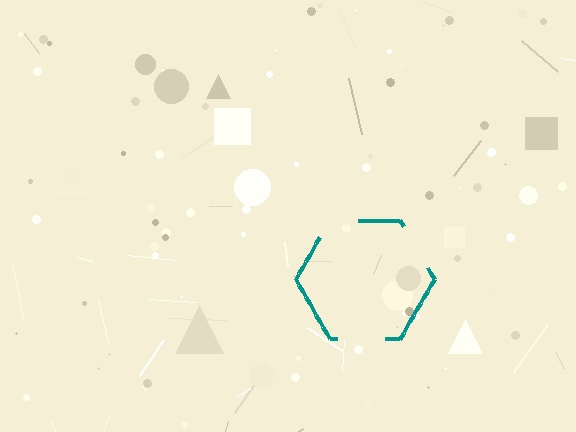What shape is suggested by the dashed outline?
The dashed outline suggests a hexagon.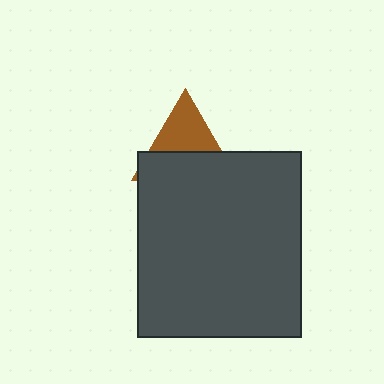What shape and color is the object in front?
The object in front is a dark gray rectangle.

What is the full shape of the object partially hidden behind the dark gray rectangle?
The partially hidden object is a brown triangle.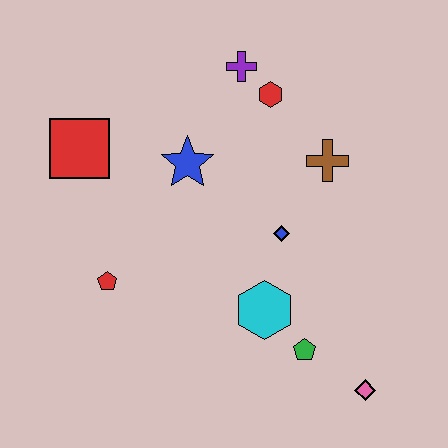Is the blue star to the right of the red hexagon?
No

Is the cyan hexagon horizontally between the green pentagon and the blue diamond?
No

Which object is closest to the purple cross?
The red hexagon is closest to the purple cross.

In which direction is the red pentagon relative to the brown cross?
The red pentagon is to the left of the brown cross.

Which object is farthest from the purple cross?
The pink diamond is farthest from the purple cross.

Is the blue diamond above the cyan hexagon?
Yes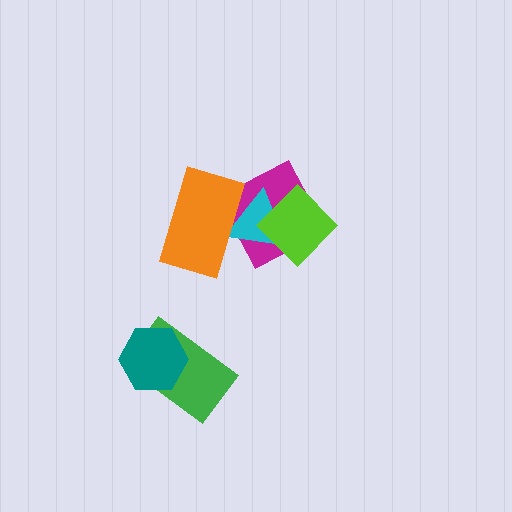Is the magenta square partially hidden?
Yes, it is partially covered by another shape.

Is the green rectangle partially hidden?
Yes, it is partially covered by another shape.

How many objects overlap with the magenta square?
3 objects overlap with the magenta square.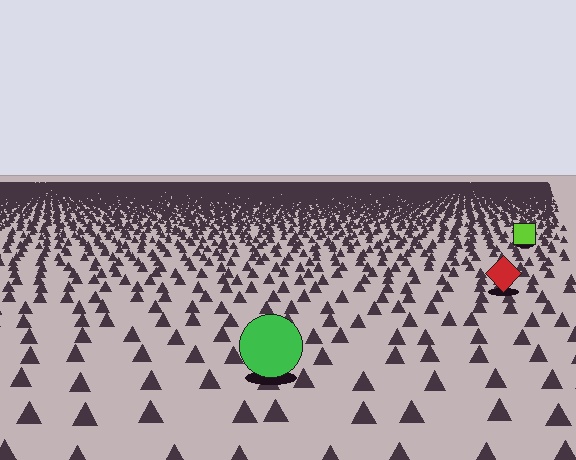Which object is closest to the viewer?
The green circle is closest. The texture marks near it are larger and more spread out.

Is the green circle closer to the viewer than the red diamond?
Yes. The green circle is closer — you can tell from the texture gradient: the ground texture is coarser near it.